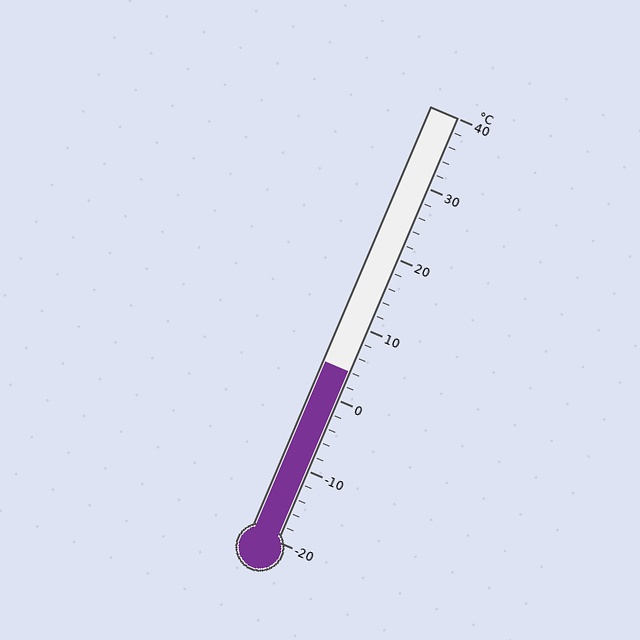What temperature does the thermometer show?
The thermometer shows approximately 4°C.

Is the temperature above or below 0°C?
The temperature is above 0°C.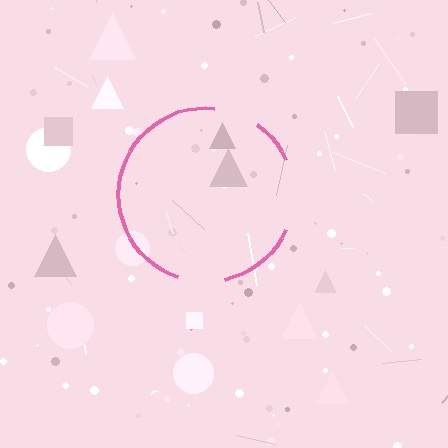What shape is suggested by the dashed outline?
The dashed outline suggests a circle.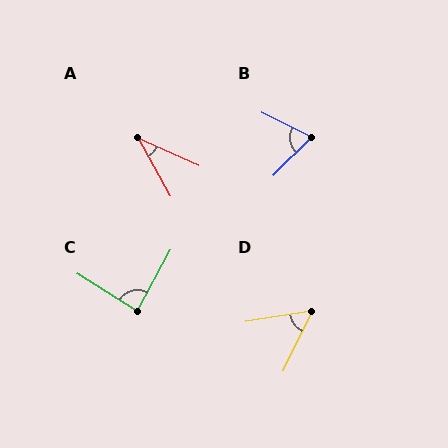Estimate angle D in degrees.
Approximately 55 degrees.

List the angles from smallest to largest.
A (37°), D (55°), B (71°), C (86°).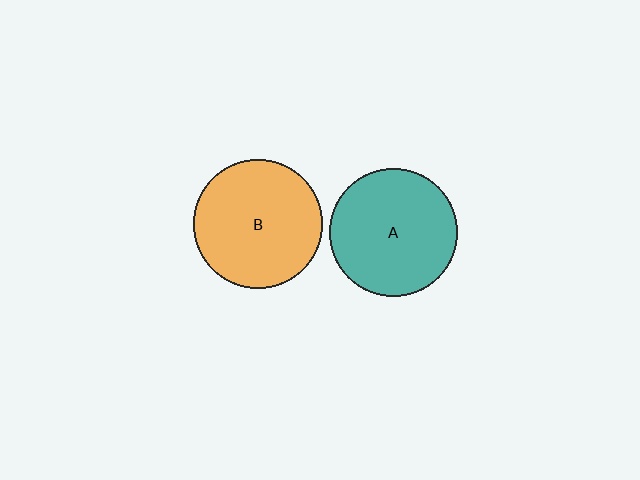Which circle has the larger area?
Circle B (orange).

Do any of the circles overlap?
No, none of the circles overlap.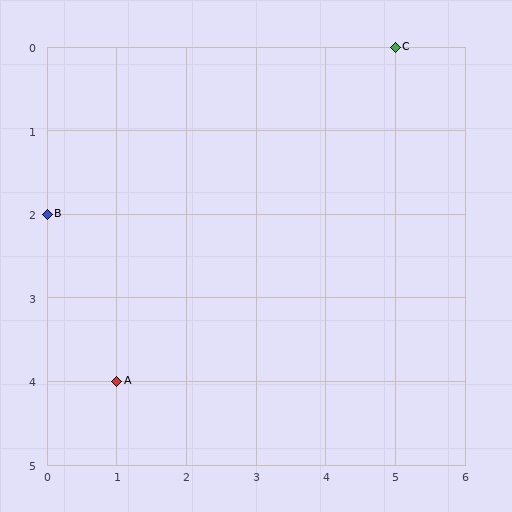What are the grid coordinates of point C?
Point C is at grid coordinates (5, 0).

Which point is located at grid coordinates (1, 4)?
Point A is at (1, 4).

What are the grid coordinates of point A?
Point A is at grid coordinates (1, 4).